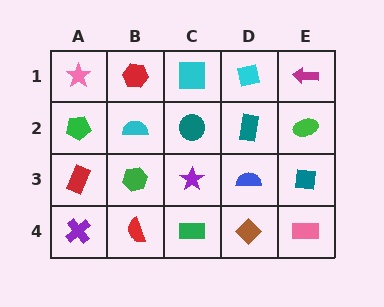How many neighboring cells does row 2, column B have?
4.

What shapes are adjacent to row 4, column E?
A teal square (row 3, column E), a brown diamond (row 4, column D).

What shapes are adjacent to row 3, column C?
A teal circle (row 2, column C), a green rectangle (row 4, column C), a green hexagon (row 3, column B), a blue semicircle (row 3, column D).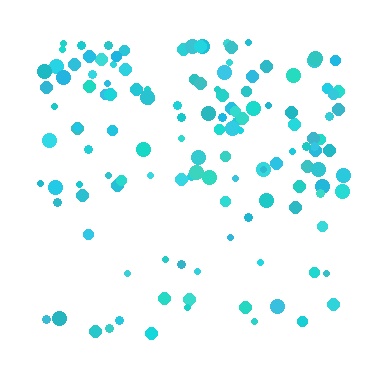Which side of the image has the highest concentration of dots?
The top.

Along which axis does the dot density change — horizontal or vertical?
Vertical.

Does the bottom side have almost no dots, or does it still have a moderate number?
Still a moderate number, just noticeably fewer than the top.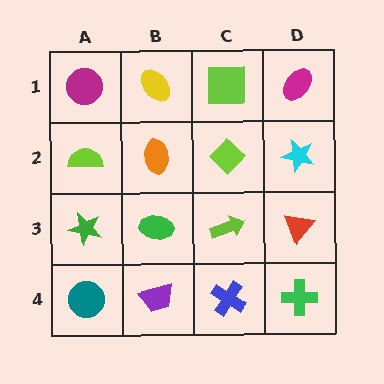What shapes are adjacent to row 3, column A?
A lime semicircle (row 2, column A), a teal circle (row 4, column A), a green ellipse (row 3, column B).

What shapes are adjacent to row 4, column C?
A lime arrow (row 3, column C), a purple trapezoid (row 4, column B), a green cross (row 4, column D).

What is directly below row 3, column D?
A green cross.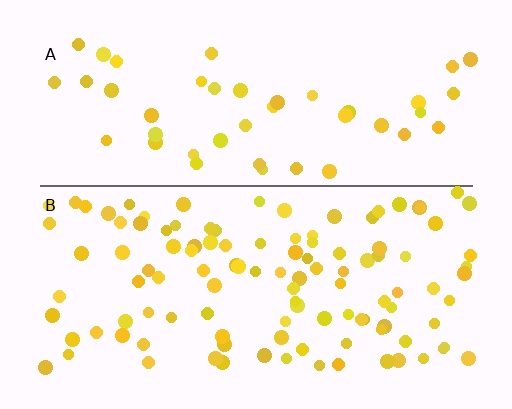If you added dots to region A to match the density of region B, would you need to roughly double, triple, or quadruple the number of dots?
Approximately double.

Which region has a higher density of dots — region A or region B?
B (the bottom).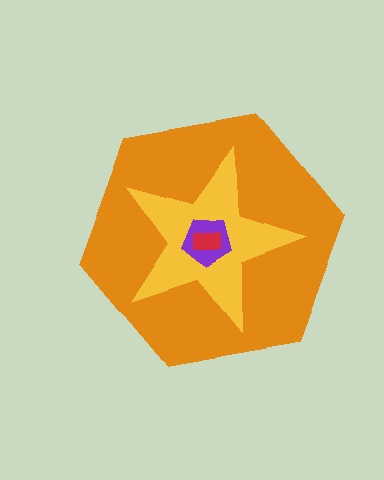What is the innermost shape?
The red rectangle.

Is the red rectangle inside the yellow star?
Yes.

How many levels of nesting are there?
4.